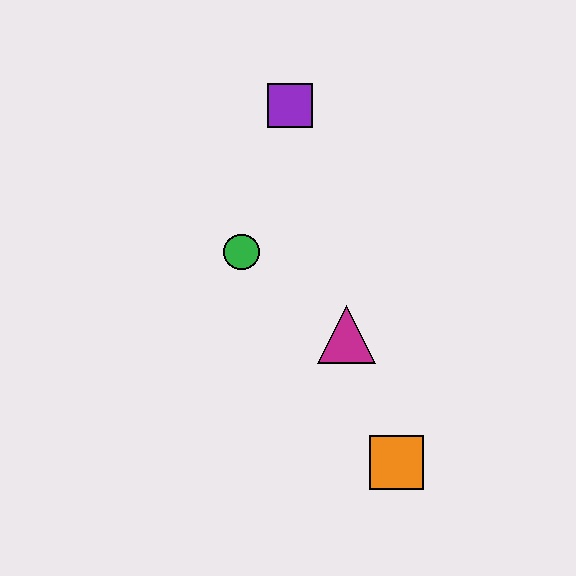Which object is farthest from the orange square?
The purple square is farthest from the orange square.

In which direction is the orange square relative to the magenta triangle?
The orange square is below the magenta triangle.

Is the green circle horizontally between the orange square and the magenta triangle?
No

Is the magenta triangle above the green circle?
No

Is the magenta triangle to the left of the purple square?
No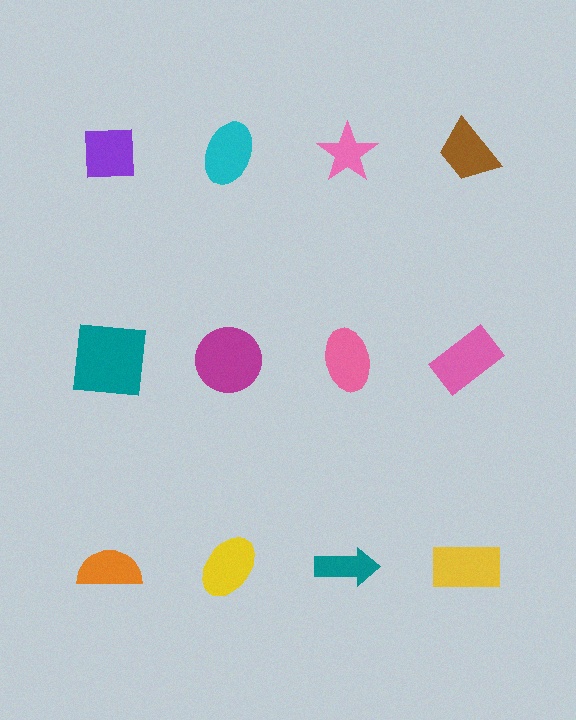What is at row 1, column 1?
A purple square.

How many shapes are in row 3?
4 shapes.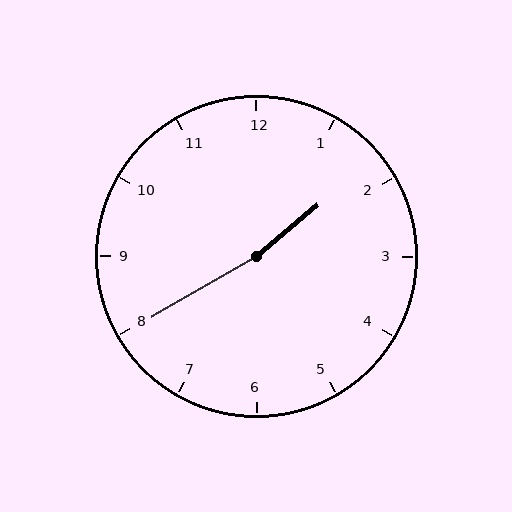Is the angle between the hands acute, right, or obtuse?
It is obtuse.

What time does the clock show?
1:40.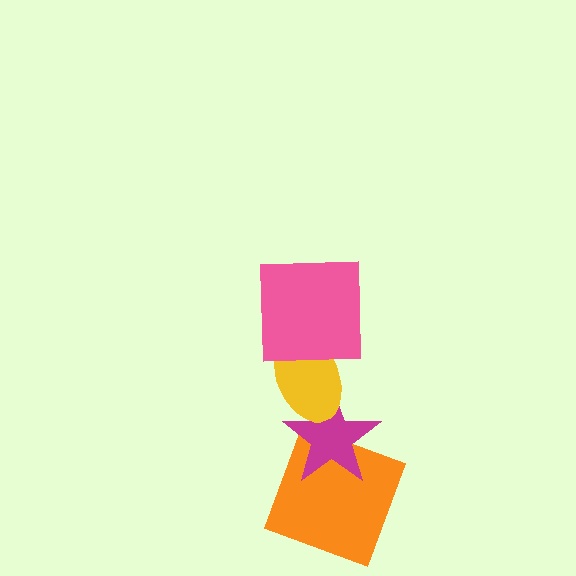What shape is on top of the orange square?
The magenta star is on top of the orange square.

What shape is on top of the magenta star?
The yellow ellipse is on top of the magenta star.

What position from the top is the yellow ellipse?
The yellow ellipse is 2nd from the top.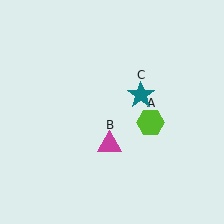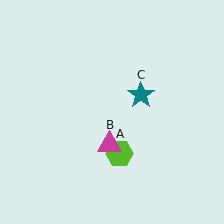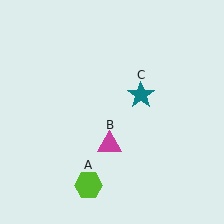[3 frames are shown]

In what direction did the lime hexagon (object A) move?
The lime hexagon (object A) moved down and to the left.